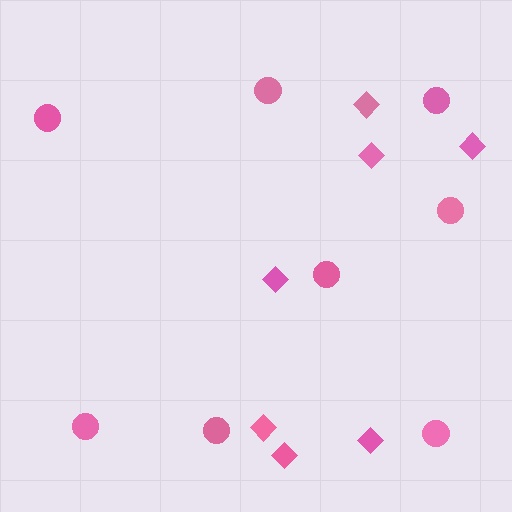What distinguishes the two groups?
There are 2 groups: one group of circles (8) and one group of diamonds (7).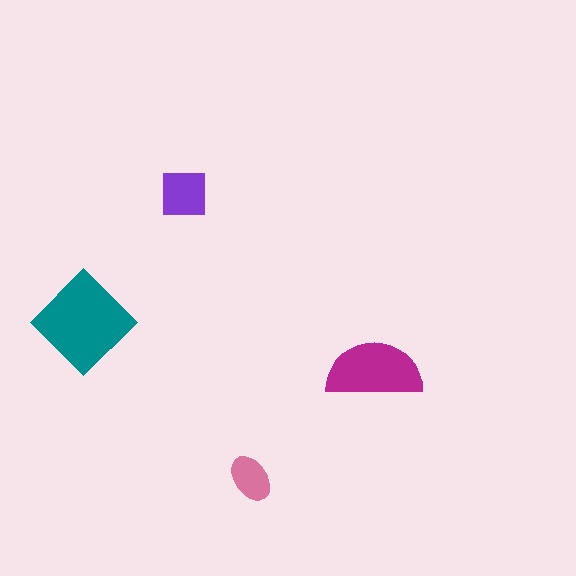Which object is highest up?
The purple square is topmost.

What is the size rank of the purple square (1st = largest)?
3rd.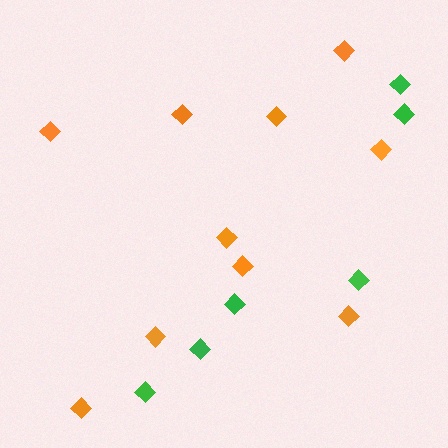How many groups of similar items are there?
There are 2 groups: one group of green diamonds (6) and one group of orange diamonds (10).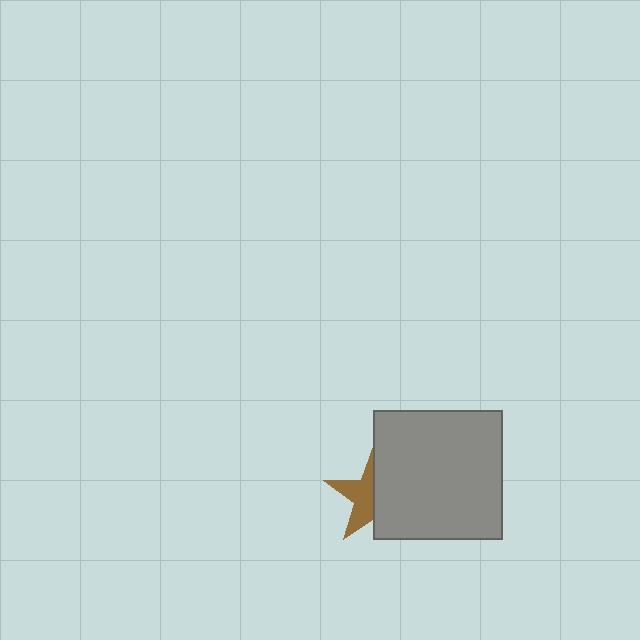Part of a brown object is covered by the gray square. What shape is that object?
It is a star.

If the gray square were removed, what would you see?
You would see the complete brown star.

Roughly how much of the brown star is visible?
About half of it is visible (roughly 48%).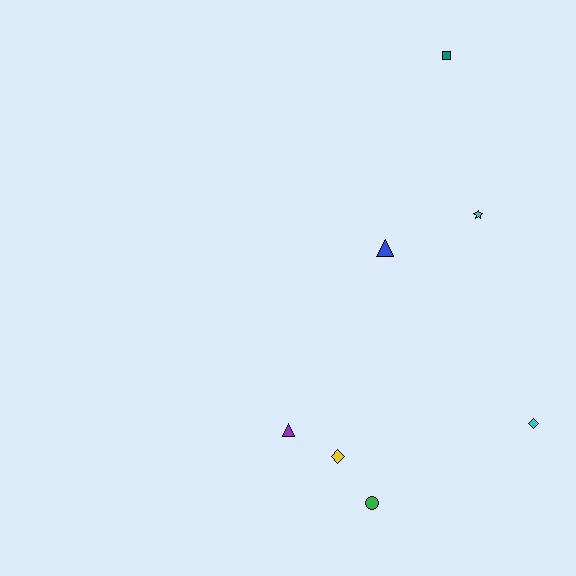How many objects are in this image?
There are 7 objects.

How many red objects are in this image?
There are no red objects.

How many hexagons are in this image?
There are no hexagons.